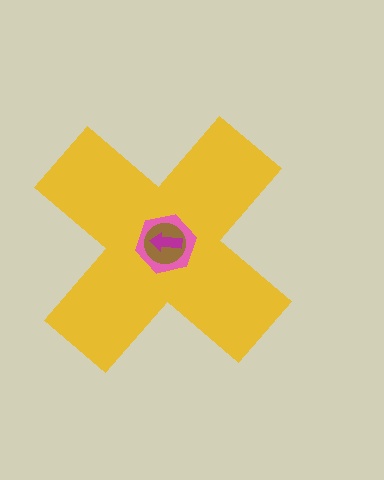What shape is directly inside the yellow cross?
The pink hexagon.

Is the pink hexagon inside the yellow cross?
Yes.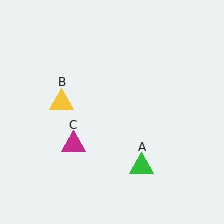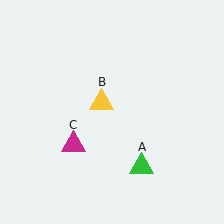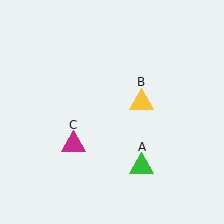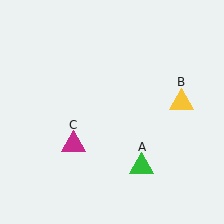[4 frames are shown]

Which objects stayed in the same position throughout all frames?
Green triangle (object A) and magenta triangle (object C) remained stationary.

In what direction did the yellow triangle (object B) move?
The yellow triangle (object B) moved right.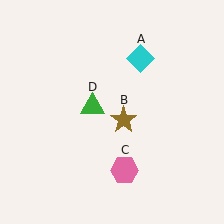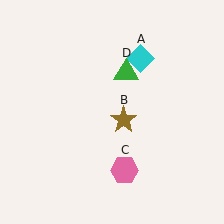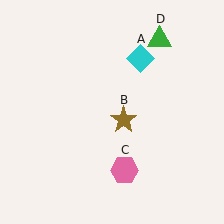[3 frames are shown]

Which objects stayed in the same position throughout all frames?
Cyan diamond (object A) and brown star (object B) and pink hexagon (object C) remained stationary.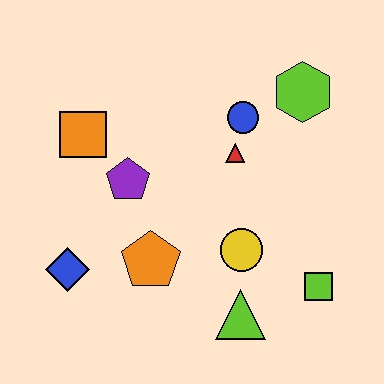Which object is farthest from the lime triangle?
The orange square is farthest from the lime triangle.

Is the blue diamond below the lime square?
No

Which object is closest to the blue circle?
The red triangle is closest to the blue circle.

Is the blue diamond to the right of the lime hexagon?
No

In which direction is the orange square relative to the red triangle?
The orange square is to the left of the red triangle.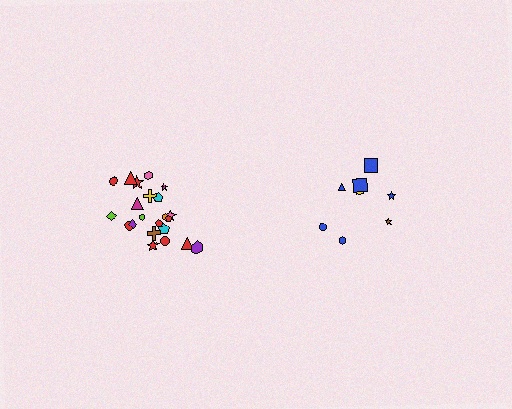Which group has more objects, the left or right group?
The left group.